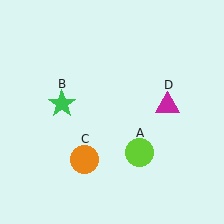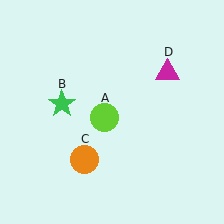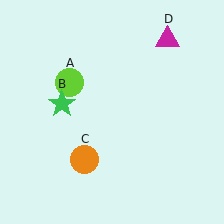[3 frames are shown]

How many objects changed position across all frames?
2 objects changed position: lime circle (object A), magenta triangle (object D).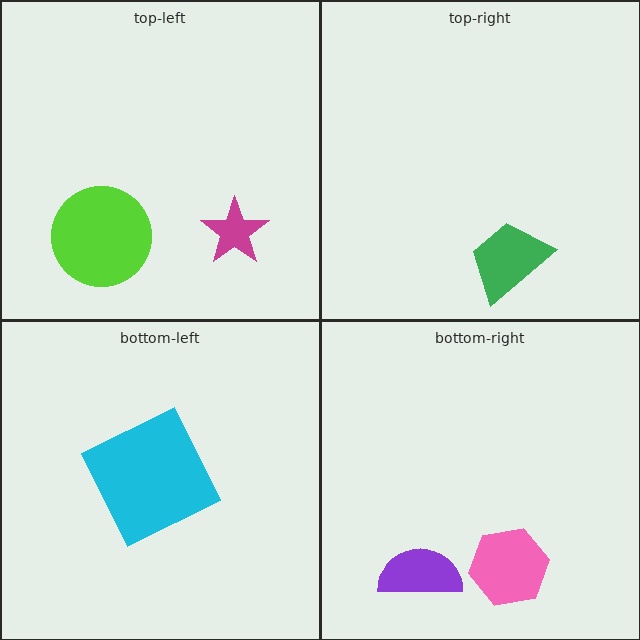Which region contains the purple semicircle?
The bottom-right region.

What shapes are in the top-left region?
The magenta star, the lime circle.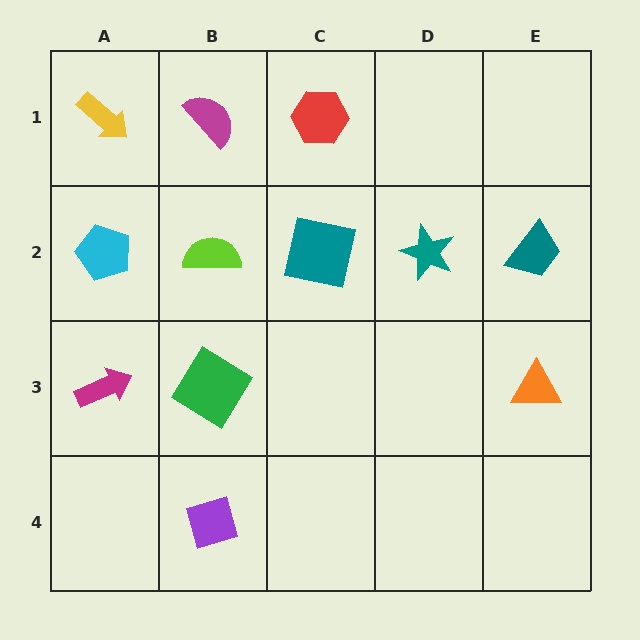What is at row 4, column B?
A purple diamond.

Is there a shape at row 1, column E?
No, that cell is empty.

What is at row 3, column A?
A magenta arrow.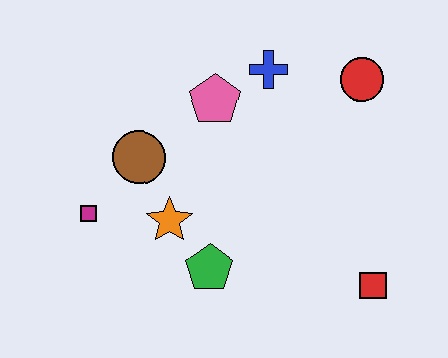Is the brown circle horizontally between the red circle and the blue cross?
No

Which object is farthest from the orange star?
The red circle is farthest from the orange star.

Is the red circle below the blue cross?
Yes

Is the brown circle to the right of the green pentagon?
No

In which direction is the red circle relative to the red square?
The red circle is above the red square.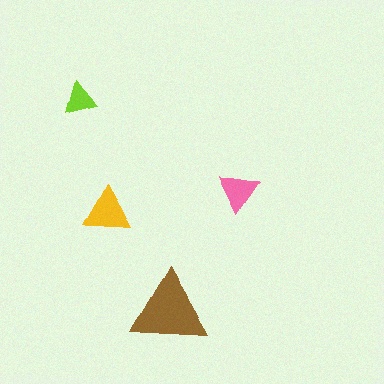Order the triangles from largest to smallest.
the brown one, the yellow one, the pink one, the lime one.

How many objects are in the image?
There are 4 objects in the image.